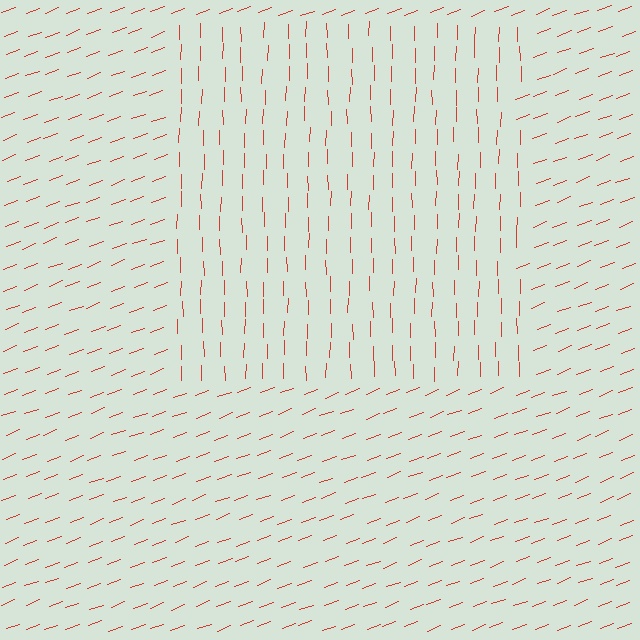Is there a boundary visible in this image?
Yes, there is a texture boundary formed by a change in line orientation.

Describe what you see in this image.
The image is filled with small red line segments. A rectangle region in the image has lines oriented differently from the surrounding lines, creating a visible texture boundary.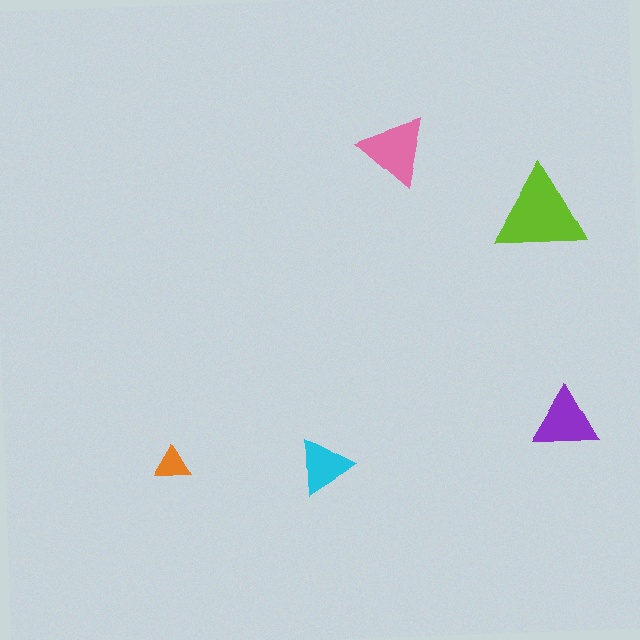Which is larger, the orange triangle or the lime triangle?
The lime one.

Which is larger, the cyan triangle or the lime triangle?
The lime one.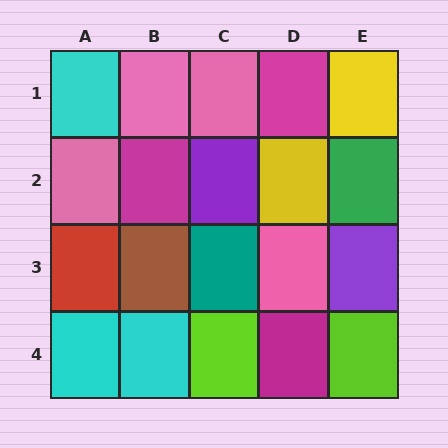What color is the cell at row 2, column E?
Green.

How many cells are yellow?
2 cells are yellow.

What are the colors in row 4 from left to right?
Cyan, cyan, lime, magenta, lime.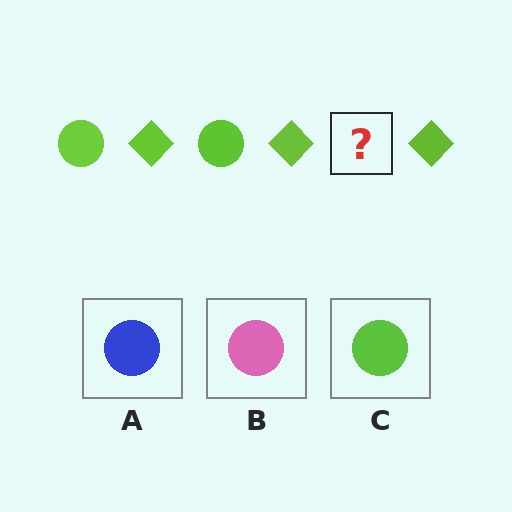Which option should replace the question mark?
Option C.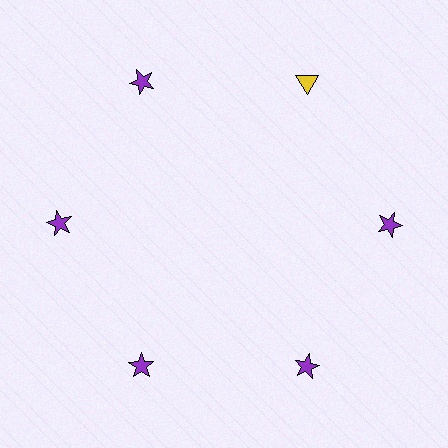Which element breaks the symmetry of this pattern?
The yellow triangle at roughly the 1 o'clock position breaks the symmetry. All other shapes are purple stars.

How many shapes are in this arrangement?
There are 6 shapes arranged in a ring pattern.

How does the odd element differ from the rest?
It differs in both color (yellow instead of purple) and shape (triangle instead of star).